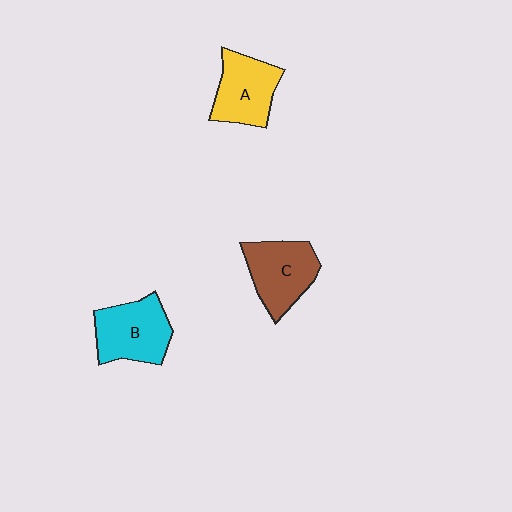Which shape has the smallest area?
Shape A (yellow).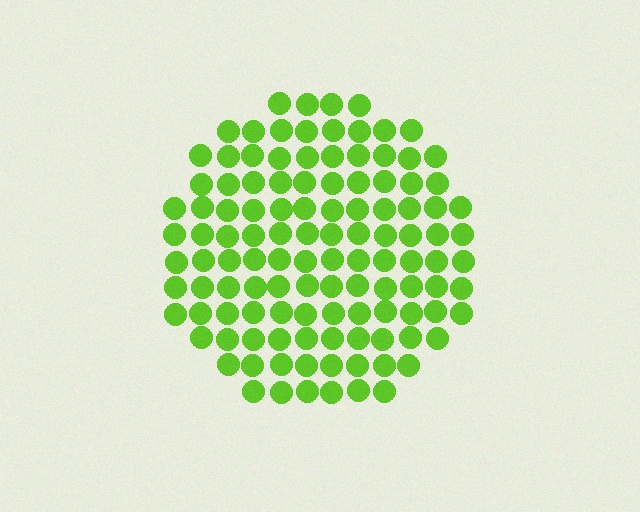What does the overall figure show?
The overall figure shows a circle.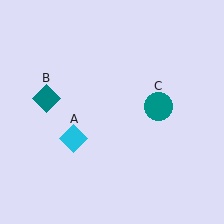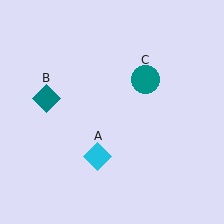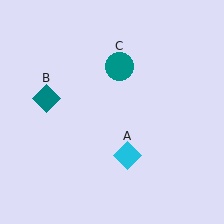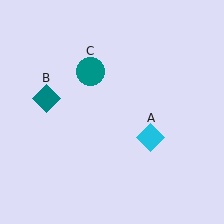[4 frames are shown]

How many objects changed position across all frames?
2 objects changed position: cyan diamond (object A), teal circle (object C).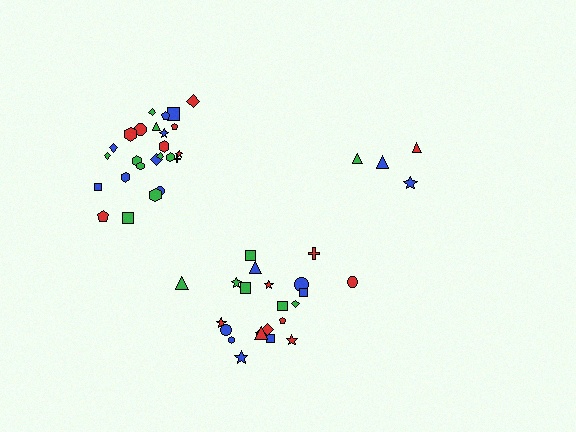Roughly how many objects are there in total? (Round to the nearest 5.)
Roughly 50 objects in total.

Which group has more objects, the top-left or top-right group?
The top-left group.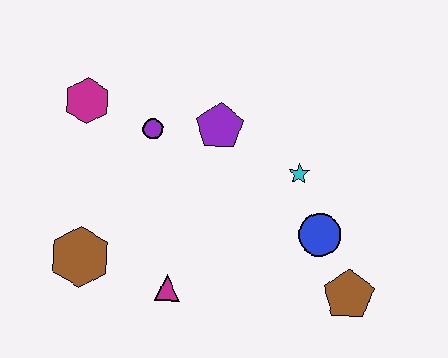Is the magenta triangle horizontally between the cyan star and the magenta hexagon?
Yes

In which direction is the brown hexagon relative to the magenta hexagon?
The brown hexagon is below the magenta hexagon.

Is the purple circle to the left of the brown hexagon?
No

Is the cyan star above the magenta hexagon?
No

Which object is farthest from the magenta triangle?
The magenta hexagon is farthest from the magenta triangle.